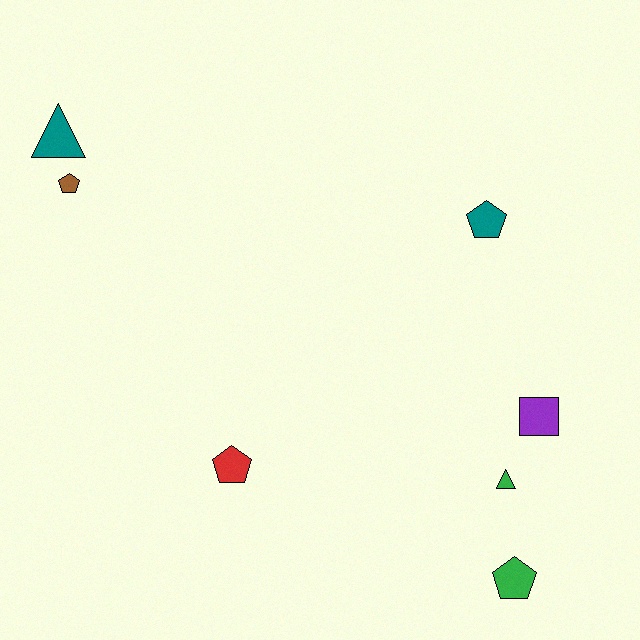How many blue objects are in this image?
There are no blue objects.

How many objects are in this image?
There are 7 objects.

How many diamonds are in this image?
There are no diamonds.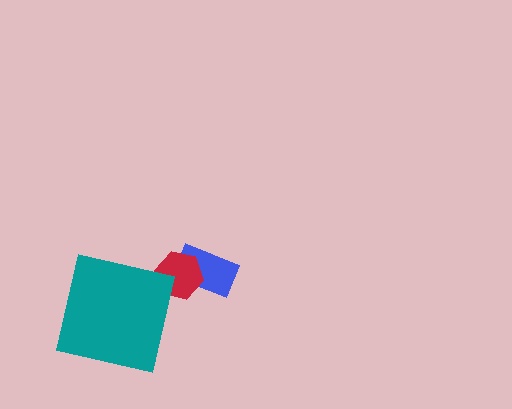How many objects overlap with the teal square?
0 objects overlap with the teal square.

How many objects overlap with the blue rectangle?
1 object overlaps with the blue rectangle.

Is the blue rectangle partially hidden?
Yes, it is partially covered by another shape.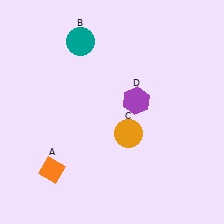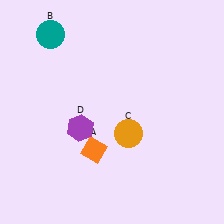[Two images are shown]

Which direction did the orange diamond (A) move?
The orange diamond (A) moved right.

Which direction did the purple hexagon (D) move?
The purple hexagon (D) moved left.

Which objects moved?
The objects that moved are: the orange diamond (A), the teal circle (B), the purple hexagon (D).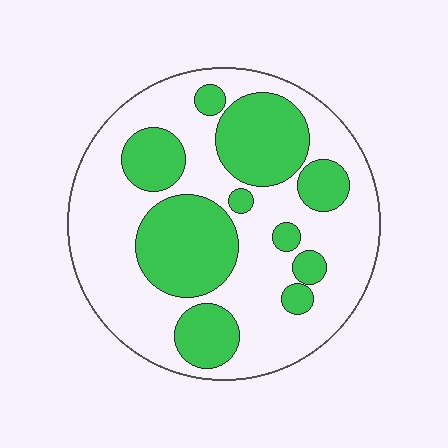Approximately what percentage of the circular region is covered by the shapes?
Approximately 35%.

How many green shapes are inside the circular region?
10.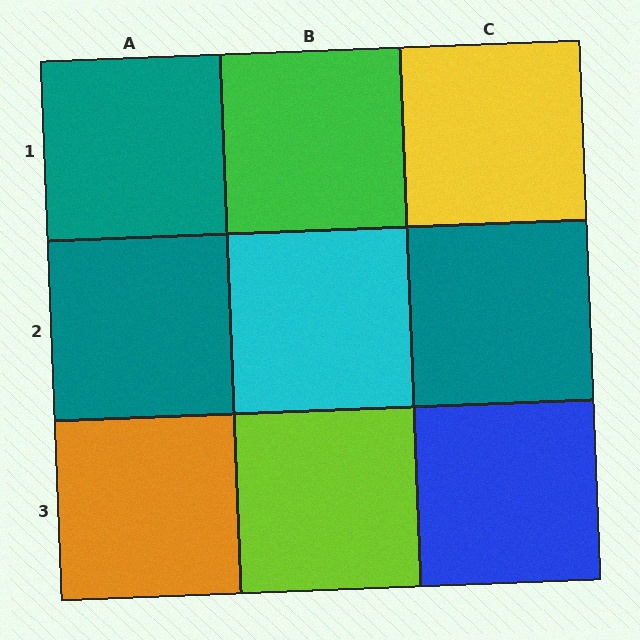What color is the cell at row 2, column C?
Teal.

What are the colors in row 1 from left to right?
Teal, green, yellow.